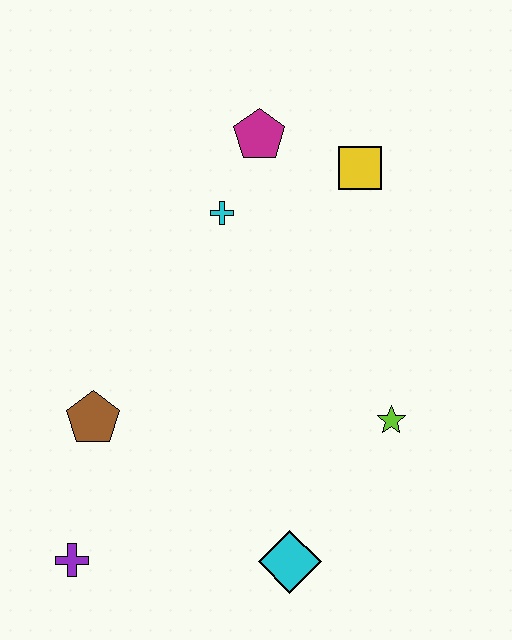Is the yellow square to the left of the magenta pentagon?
No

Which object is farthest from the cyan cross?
The purple cross is farthest from the cyan cross.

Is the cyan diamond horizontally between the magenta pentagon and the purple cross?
No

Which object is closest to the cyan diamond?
The lime star is closest to the cyan diamond.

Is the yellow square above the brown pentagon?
Yes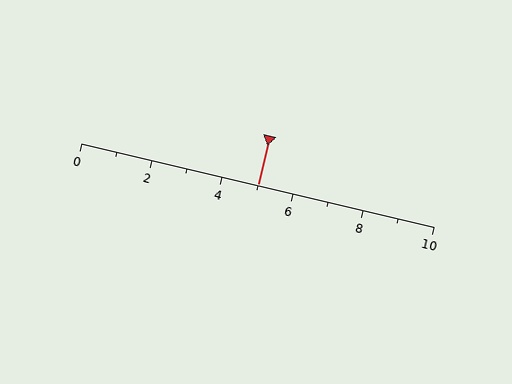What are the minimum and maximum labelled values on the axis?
The axis runs from 0 to 10.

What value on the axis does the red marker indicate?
The marker indicates approximately 5.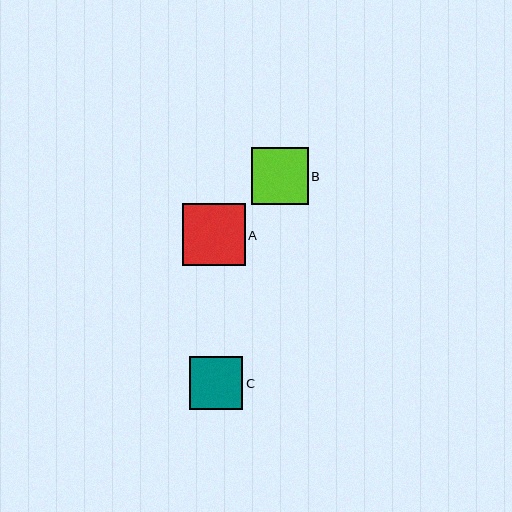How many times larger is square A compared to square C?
Square A is approximately 1.2 times the size of square C.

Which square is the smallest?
Square C is the smallest with a size of approximately 53 pixels.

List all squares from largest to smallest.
From largest to smallest: A, B, C.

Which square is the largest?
Square A is the largest with a size of approximately 62 pixels.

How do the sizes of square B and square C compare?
Square B and square C are approximately the same size.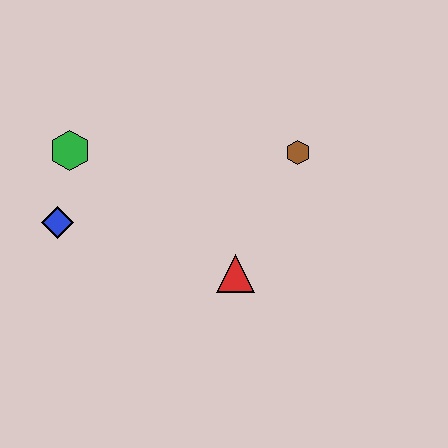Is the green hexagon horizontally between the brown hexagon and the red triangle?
No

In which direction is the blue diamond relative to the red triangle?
The blue diamond is to the left of the red triangle.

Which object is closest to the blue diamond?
The green hexagon is closest to the blue diamond.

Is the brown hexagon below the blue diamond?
No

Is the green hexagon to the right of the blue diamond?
Yes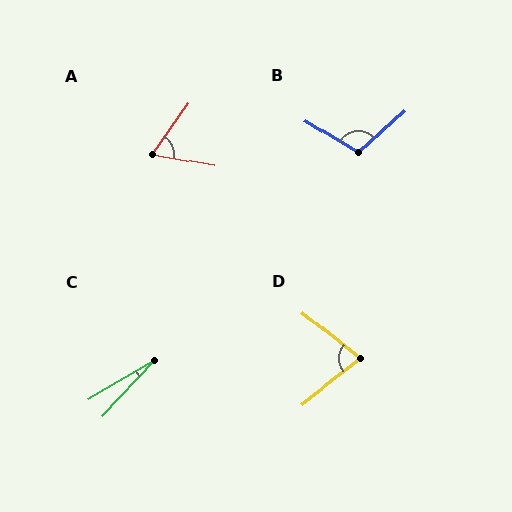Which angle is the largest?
B, at approximately 107 degrees.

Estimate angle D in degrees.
Approximately 77 degrees.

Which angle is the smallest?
C, at approximately 16 degrees.